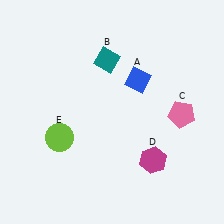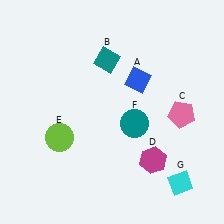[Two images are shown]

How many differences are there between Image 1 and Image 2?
There are 2 differences between the two images.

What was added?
A teal circle (F), a cyan diamond (G) were added in Image 2.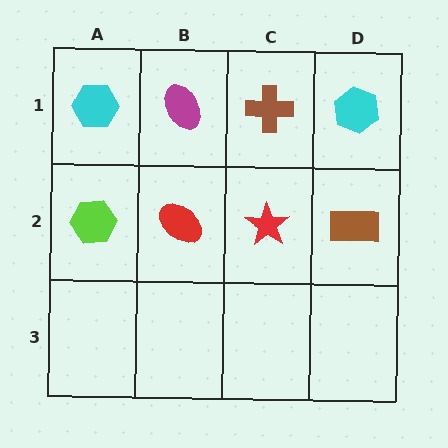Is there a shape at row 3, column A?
No, that cell is empty.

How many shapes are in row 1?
4 shapes.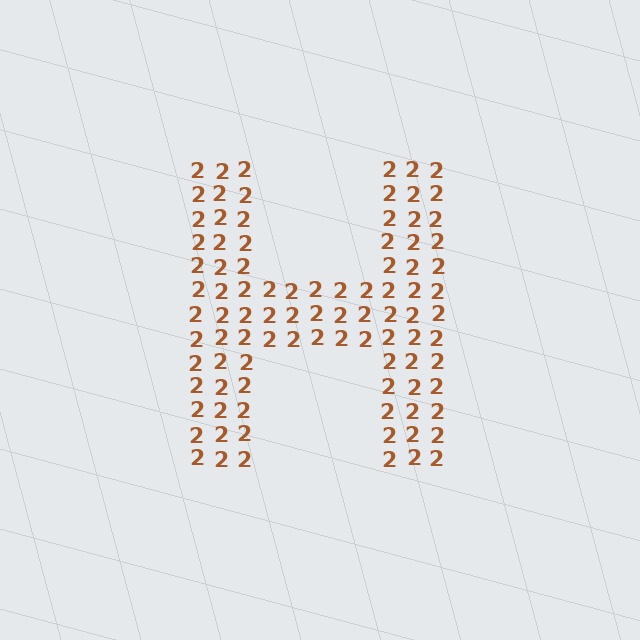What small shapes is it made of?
It is made of small digit 2's.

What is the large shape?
The large shape is the letter H.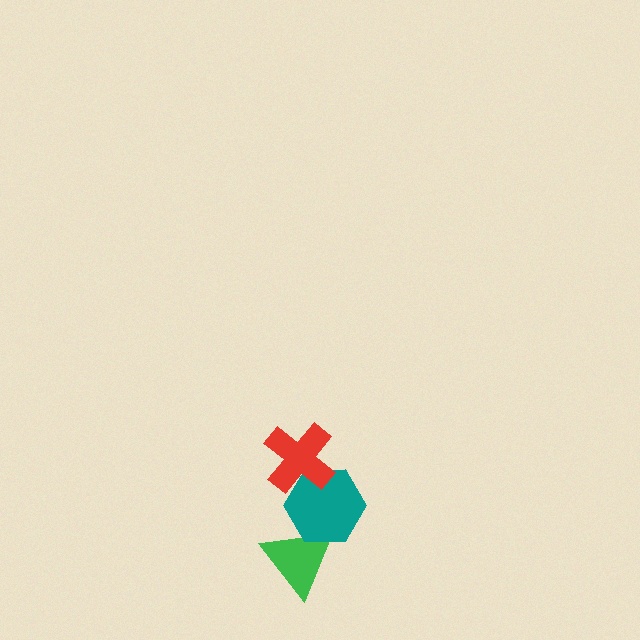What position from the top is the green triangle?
The green triangle is 3rd from the top.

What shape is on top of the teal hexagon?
The red cross is on top of the teal hexagon.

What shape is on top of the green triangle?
The teal hexagon is on top of the green triangle.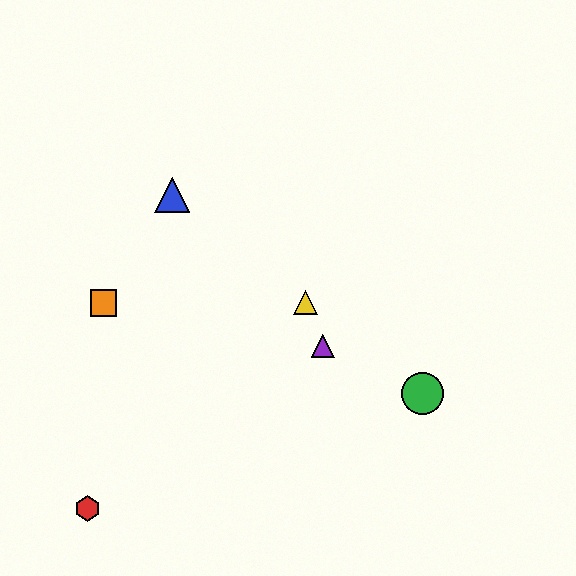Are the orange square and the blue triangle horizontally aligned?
No, the orange square is at y≈303 and the blue triangle is at y≈195.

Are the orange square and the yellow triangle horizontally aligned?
Yes, both are at y≈303.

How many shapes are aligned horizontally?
2 shapes (the yellow triangle, the orange square) are aligned horizontally.